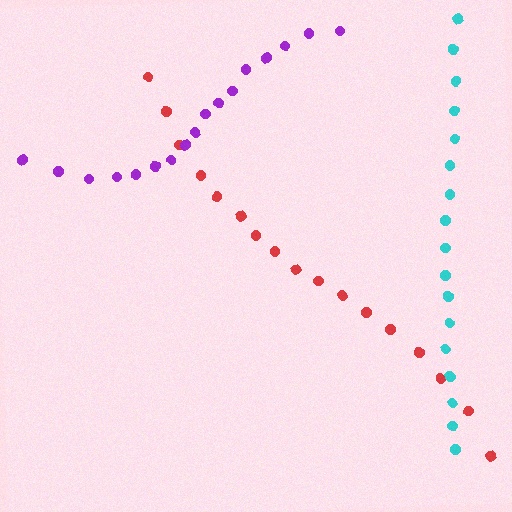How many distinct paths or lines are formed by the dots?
There are 3 distinct paths.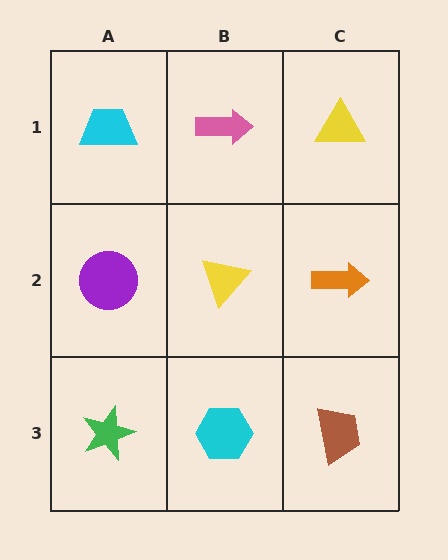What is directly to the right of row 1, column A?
A pink arrow.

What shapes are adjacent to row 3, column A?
A purple circle (row 2, column A), a cyan hexagon (row 3, column B).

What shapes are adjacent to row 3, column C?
An orange arrow (row 2, column C), a cyan hexagon (row 3, column B).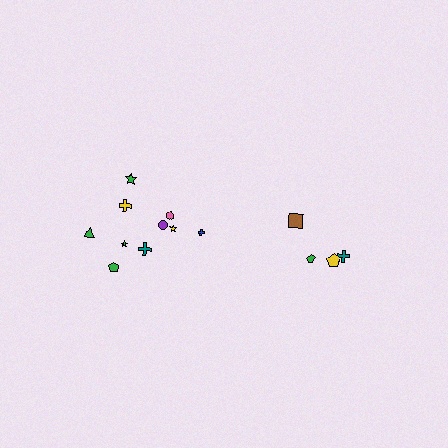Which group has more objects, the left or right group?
The left group.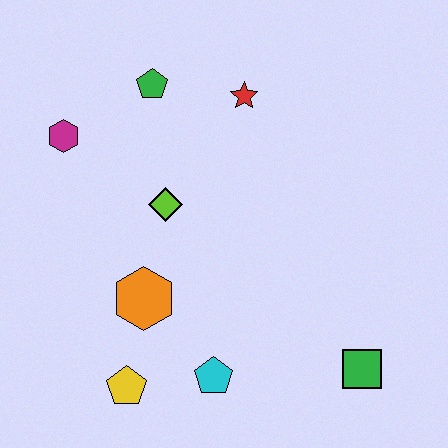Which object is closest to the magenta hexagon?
The green pentagon is closest to the magenta hexagon.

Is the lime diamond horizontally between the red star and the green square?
No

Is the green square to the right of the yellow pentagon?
Yes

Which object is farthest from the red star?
The yellow pentagon is farthest from the red star.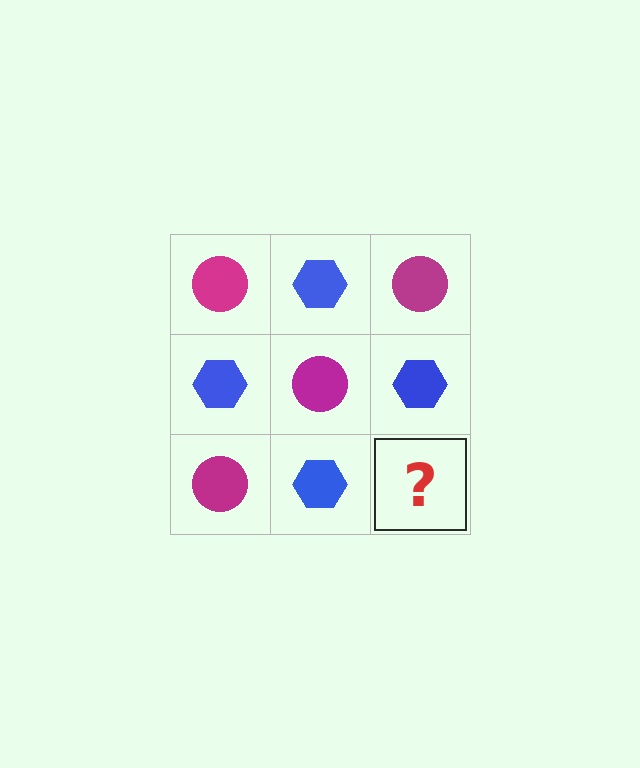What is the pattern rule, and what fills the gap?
The rule is that it alternates magenta circle and blue hexagon in a checkerboard pattern. The gap should be filled with a magenta circle.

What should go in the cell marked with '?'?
The missing cell should contain a magenta circle.